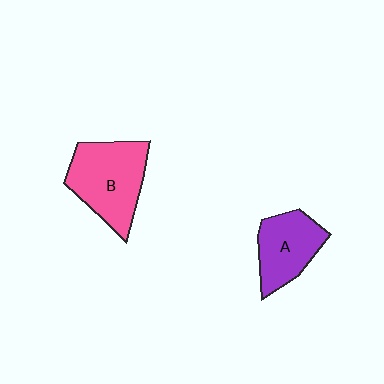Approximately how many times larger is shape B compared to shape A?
Approximately 1.4 times.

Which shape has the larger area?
Shape B (pink).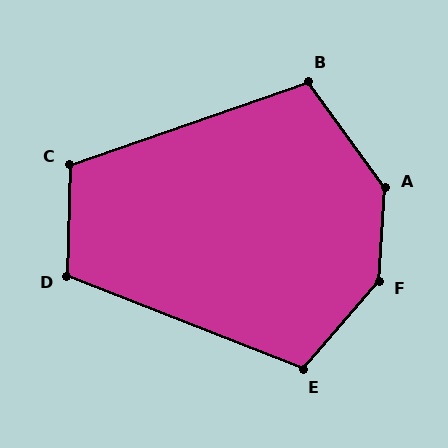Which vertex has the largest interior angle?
F, at approximately 143 degrees.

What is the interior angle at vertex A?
Approximately 140 degrees (obtuse).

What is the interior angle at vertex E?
Approximately 109 degrees (obtuse).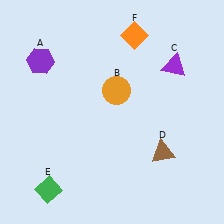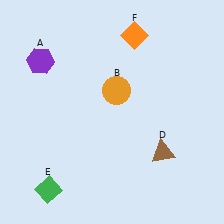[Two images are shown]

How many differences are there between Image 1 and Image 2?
There is 1 difference between the two images.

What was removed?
The purple triangle (C) was removed in Image 2.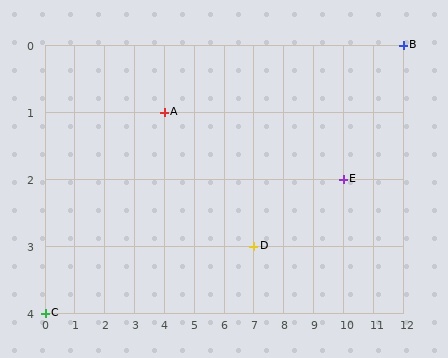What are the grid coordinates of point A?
Point A is at grid coordinates (4, 1).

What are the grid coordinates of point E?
Point E is at grid coordinates (10, 2).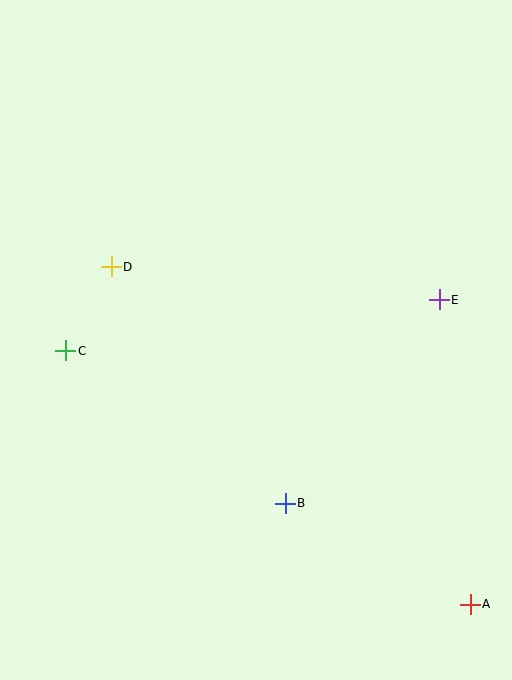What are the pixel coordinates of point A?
Point A is at (470, 604).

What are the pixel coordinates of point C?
Point C is at (66, 351).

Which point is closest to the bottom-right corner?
Point A is closest to the bottom-right corner.